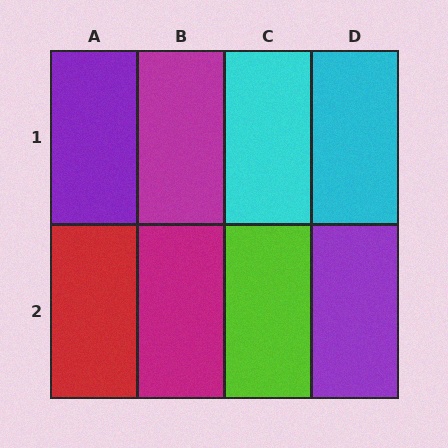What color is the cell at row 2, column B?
Magenta.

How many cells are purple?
2 cells are purple.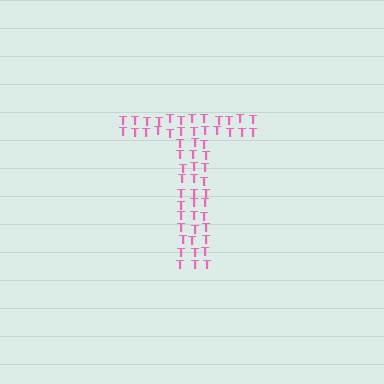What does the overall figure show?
The overall figure shows the letter T.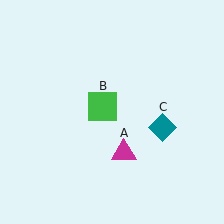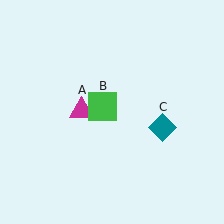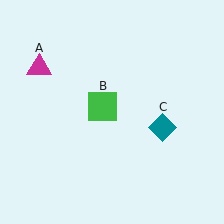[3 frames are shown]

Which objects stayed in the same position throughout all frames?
Green square (object B) and teal diamond (object C) remained stationary.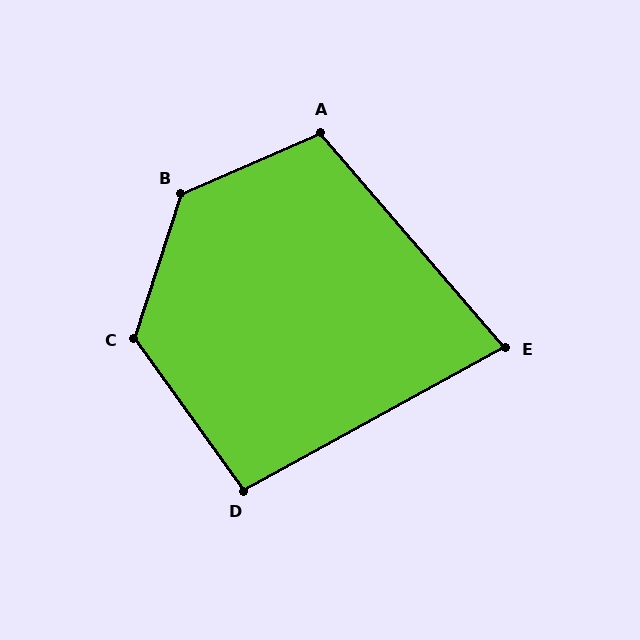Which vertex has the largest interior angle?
B, at approximately 132 degrees.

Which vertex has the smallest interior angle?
E, at approximately 78 degrees.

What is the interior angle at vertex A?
Approximately 107 degrees (obtuse).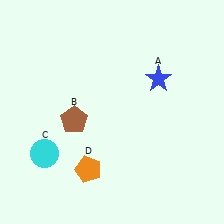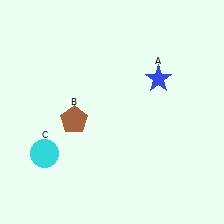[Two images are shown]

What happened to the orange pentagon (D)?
The orange pentagon (D) was removed in Image 2. It was in the bottom-left area of Image 1.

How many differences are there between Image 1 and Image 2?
There is 1 difference between the two images.